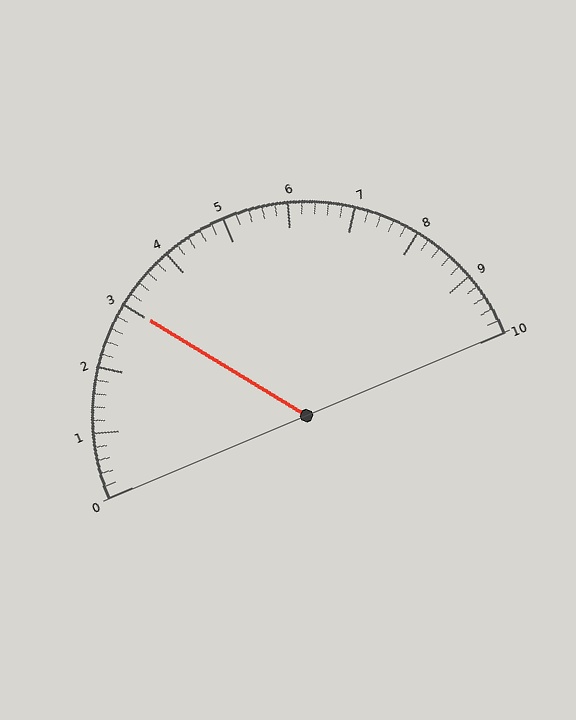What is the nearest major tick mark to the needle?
The nearest major tick mark is 3.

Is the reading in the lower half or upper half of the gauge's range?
The reading is in the lower half of the range (0 to 10).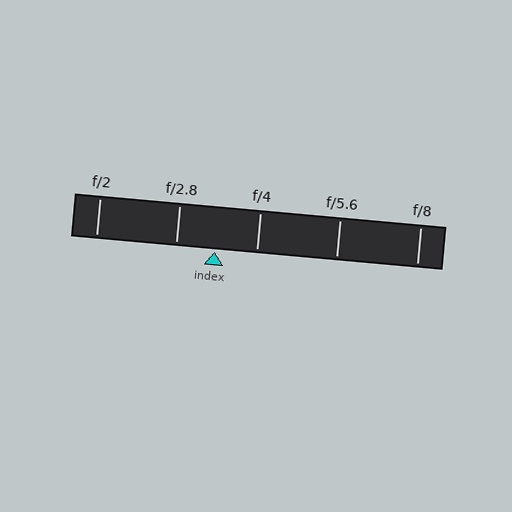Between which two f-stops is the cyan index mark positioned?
The index mark is between f/2.8 and f/4.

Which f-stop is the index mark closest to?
The index mark is closest to f/2.8.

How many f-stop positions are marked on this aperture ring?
There are 5 f-stop positions marked.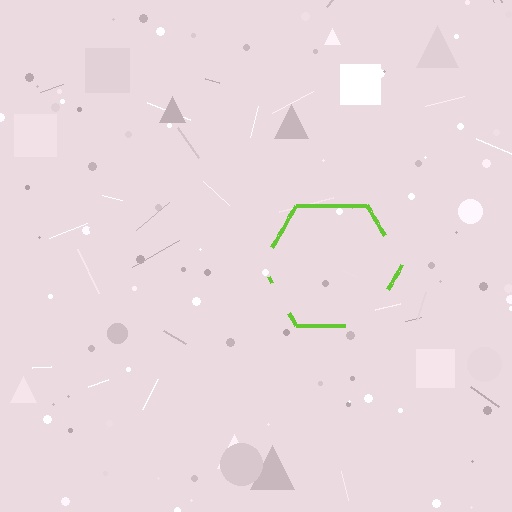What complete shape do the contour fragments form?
The contour fragments form a hexagon.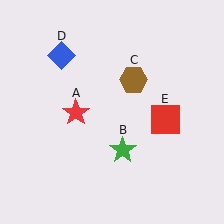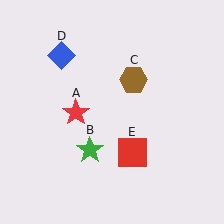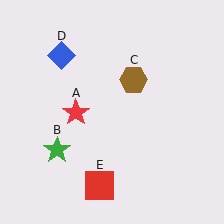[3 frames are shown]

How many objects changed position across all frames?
2 objects changed position: green star (object B), red square (object E).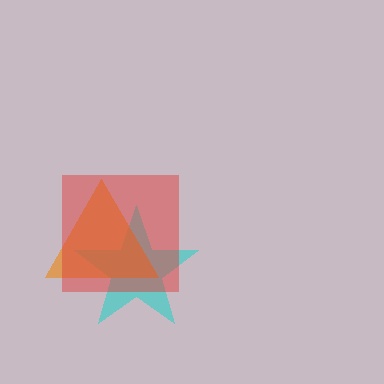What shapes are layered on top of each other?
The layered shapes are: a cyan star, an orange triangle, a red square.